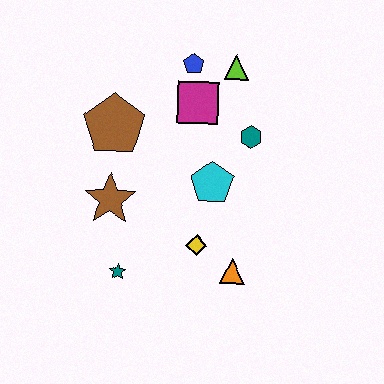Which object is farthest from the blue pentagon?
The teal star is farthest from the blue pentagon.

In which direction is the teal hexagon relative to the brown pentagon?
The teal hexagon is to the right of the brown pentagon.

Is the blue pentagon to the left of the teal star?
No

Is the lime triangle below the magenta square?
No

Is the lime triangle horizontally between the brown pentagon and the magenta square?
No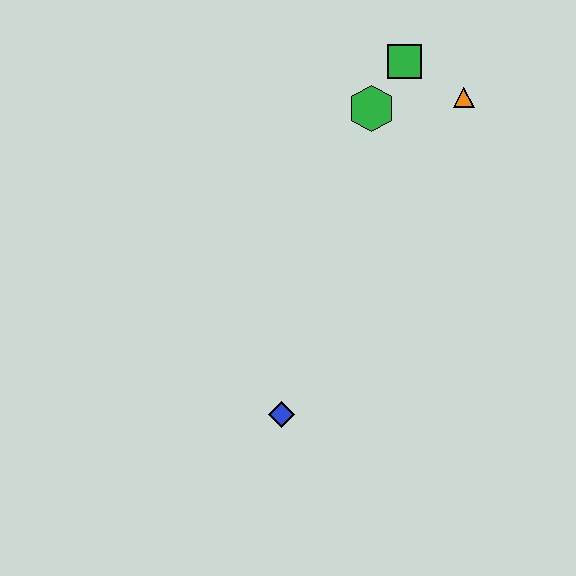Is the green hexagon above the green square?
No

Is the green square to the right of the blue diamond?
Yes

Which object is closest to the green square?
The green hexagon is closest to the green square.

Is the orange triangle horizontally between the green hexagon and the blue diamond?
No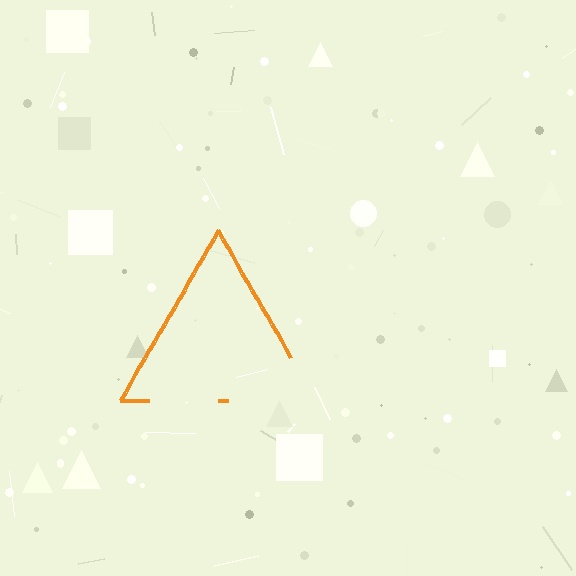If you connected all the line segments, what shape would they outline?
They would outline a triangle.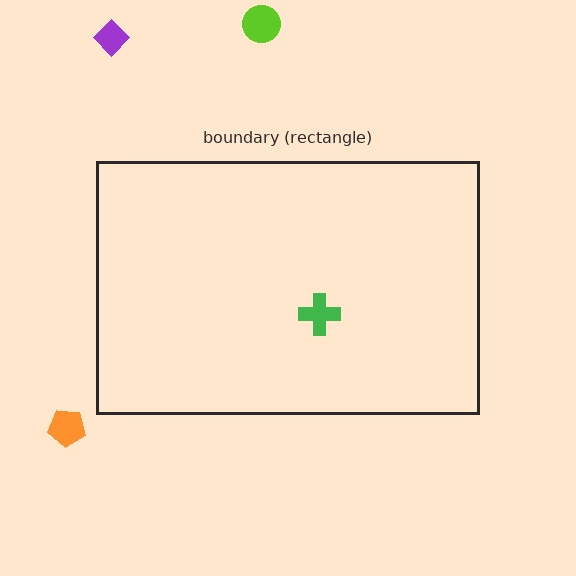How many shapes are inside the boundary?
1 inside, 3 outside.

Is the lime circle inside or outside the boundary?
Outside.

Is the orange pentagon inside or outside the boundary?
Outside.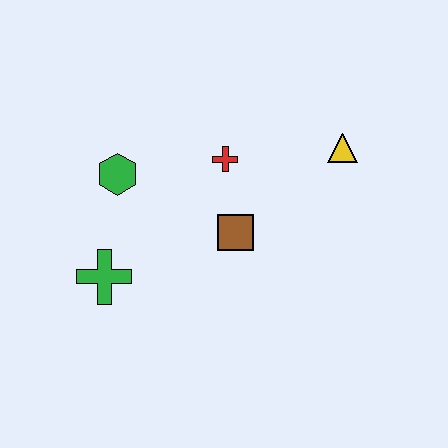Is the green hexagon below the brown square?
No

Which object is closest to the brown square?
The red cross is closest to the brown square.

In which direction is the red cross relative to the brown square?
The red cross is above the brown square.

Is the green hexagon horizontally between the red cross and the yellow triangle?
No